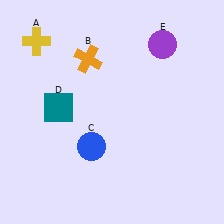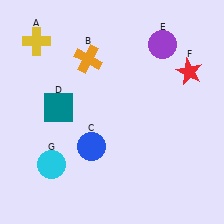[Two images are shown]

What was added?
A red star (F), a cyan circle (G) were added in Image 2.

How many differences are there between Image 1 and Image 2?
There are 2 differences between the two images.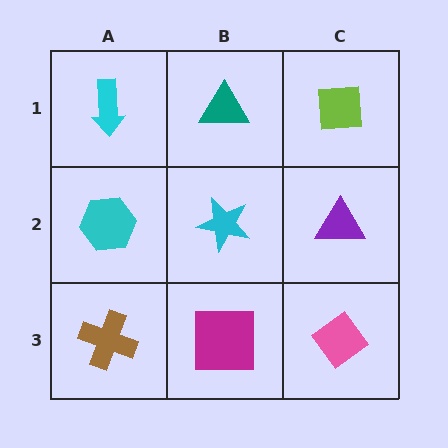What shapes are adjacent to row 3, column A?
A cyan hexagon (row 2, column A), a magenta square (row 3, column B).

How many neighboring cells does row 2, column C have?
3.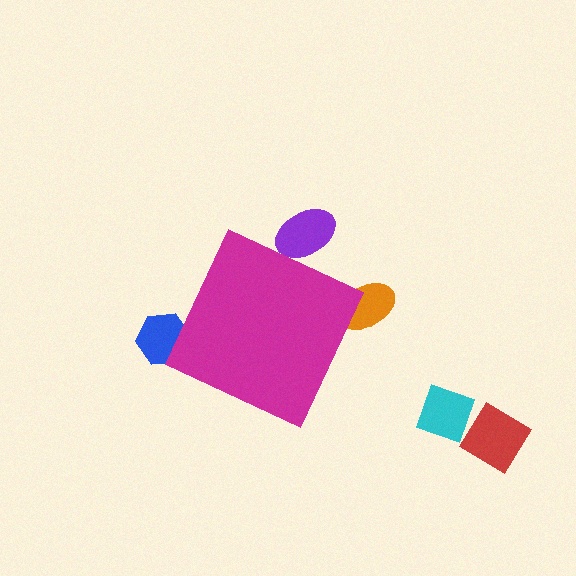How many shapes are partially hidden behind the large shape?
3 shapes are partially hidden.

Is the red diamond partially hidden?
No, the red diamond is fully visible.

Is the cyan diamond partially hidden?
No, the cyan diamond is fully visible.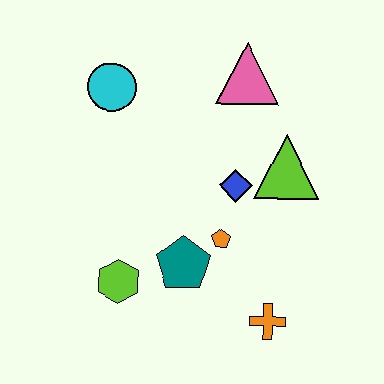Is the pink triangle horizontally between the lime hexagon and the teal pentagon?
No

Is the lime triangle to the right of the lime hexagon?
Yes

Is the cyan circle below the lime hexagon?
No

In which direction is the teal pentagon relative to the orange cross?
The teal pentagon is to the left of the orange cross.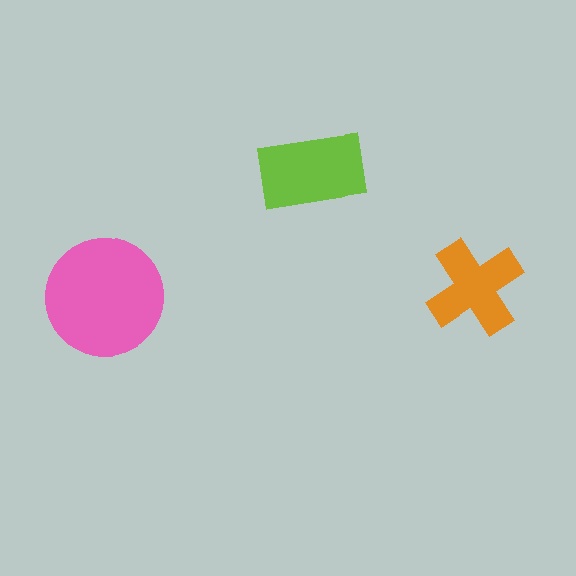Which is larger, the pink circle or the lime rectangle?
The pink circle.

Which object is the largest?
The pink circle.